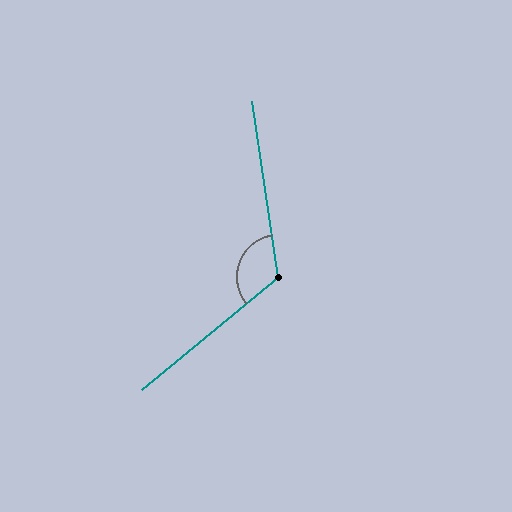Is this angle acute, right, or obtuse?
It is obtuse.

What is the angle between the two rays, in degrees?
Approximately 121 degrees.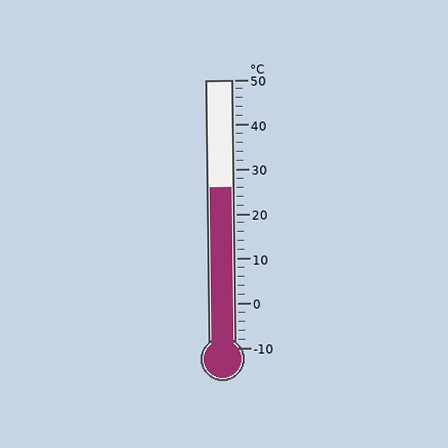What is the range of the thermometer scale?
The thermometer scale ranges from -10°C to 50°C.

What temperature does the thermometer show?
The thermometer shows approximately 26°C.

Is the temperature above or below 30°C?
The temperature is below 30°C.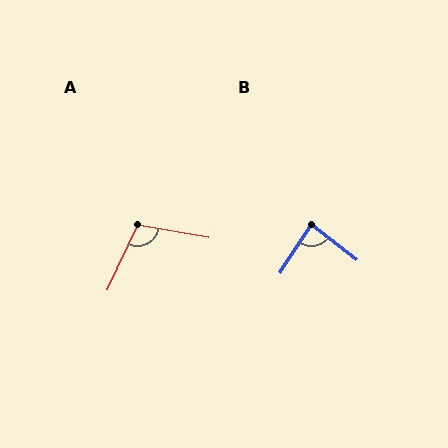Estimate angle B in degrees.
Approximately 85 degrees.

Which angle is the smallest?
B, at approximately 85 degrees.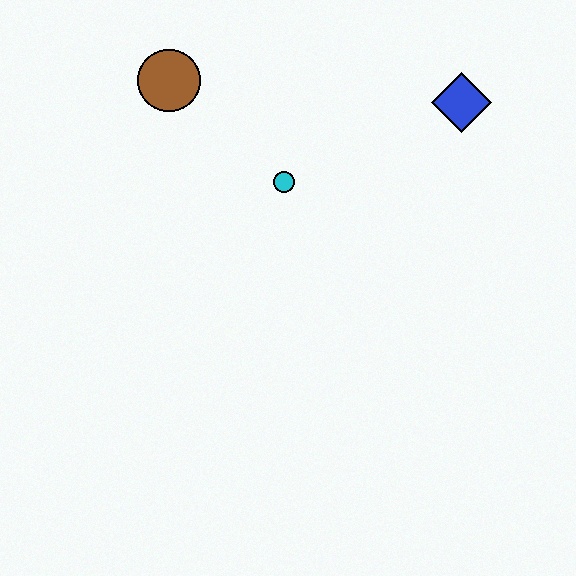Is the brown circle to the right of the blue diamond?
No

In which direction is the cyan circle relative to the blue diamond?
The cyan circle is to the left of the blue diamond.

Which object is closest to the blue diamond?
The cyan circle is closest to the blue diamond.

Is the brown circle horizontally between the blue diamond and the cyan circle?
No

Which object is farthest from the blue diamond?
The brown circle is farthest from the blue diamond.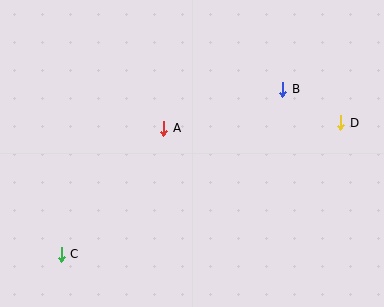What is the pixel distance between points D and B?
The distance between D and B is 67 pixels.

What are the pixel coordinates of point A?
Point A is at (163, 128).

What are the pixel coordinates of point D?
Point D is at (341, 123).